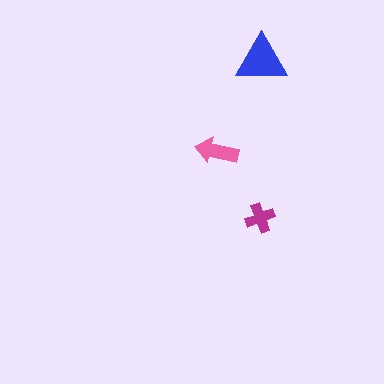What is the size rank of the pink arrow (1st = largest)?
2nd.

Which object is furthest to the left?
The pink arrow is leftmost.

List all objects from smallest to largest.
The magenta cross, the pink arrow, the blue triangle.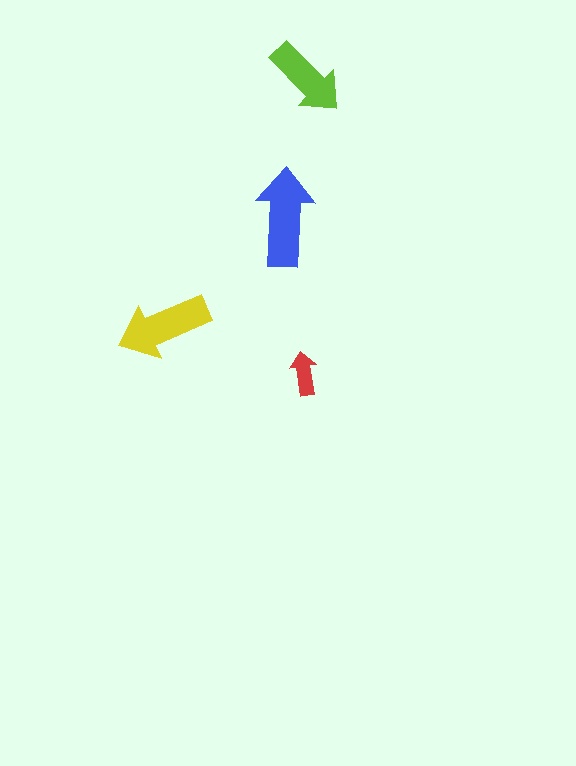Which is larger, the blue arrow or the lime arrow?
The blue one.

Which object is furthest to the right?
The lime arrow is rightmost.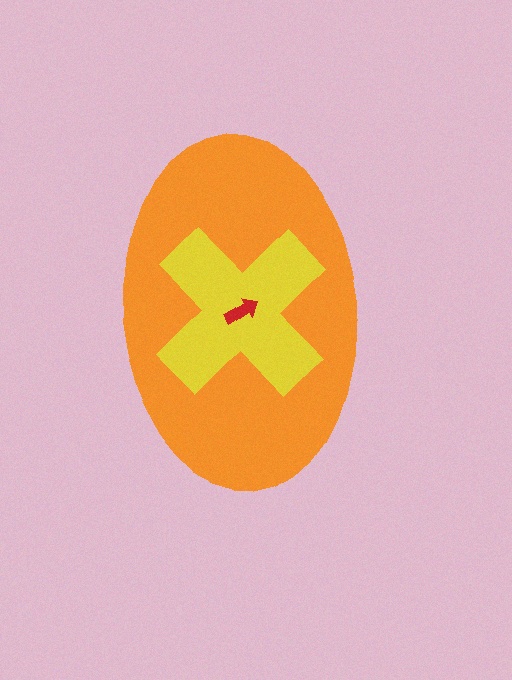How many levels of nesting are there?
3.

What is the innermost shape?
The red arrow.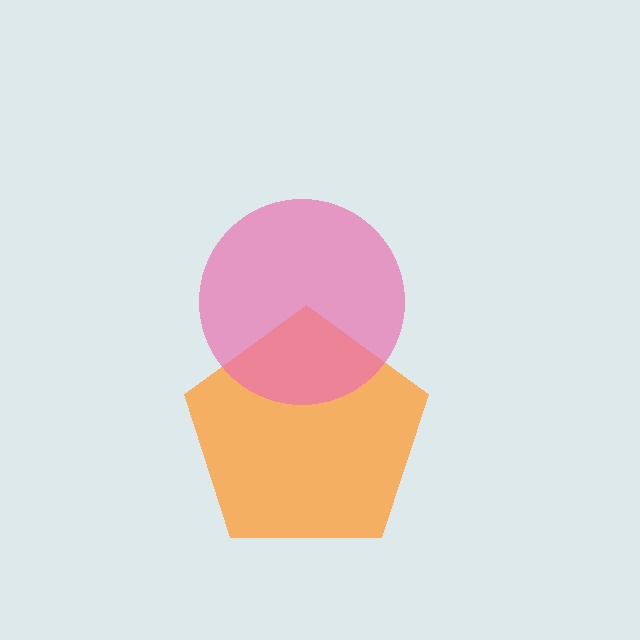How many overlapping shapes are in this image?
There are 2 overlapping shapes in the image.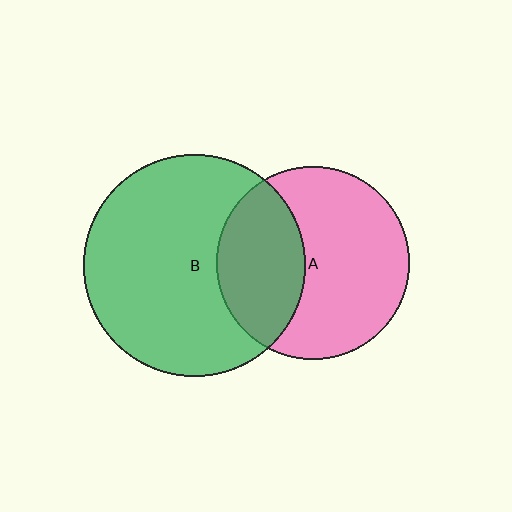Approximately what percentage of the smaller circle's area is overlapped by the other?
Approximately 35%.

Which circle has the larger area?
Circle B (green).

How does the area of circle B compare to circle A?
Approximately 1.3 times.